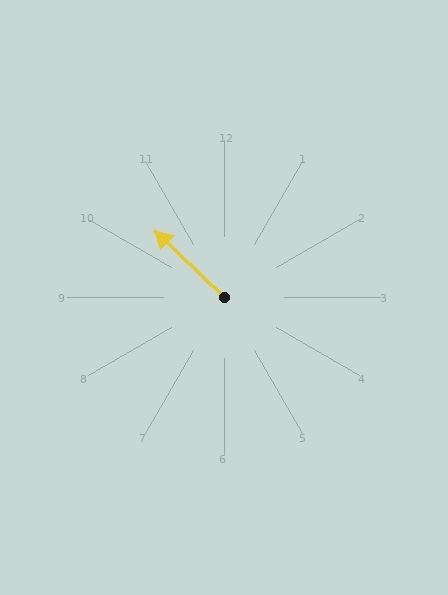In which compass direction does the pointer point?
Northwest.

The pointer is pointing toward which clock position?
Roughly 10 o'clock.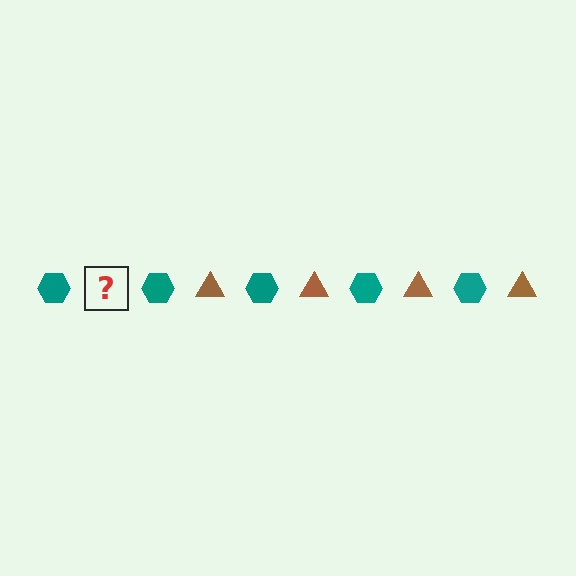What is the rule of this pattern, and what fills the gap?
The rule is that the pattern alternates between teal hexagon and brown triangle. The gap should be filled with a brown triangle.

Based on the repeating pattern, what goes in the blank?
The blank should be a brown triangle.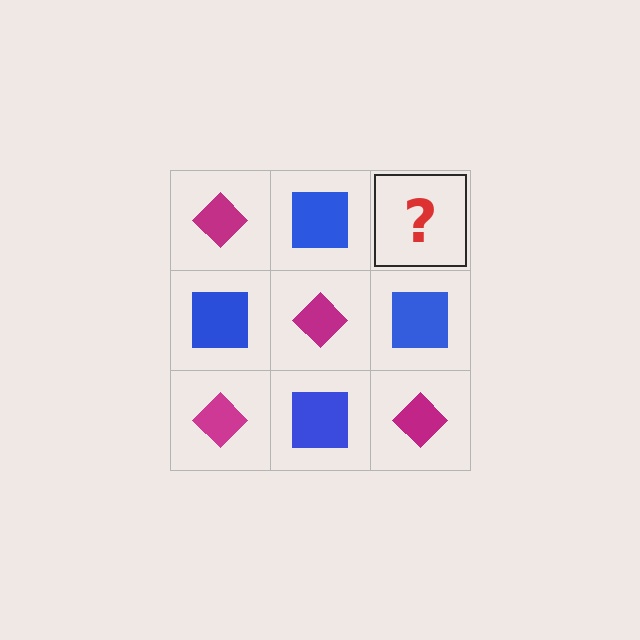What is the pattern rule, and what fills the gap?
The rule is that it alternates magenta diamond and blue square in a checkerboard pattern. The gap should be filled with a magenta diamond.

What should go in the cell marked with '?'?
The missing cell should contain a magenta diamond.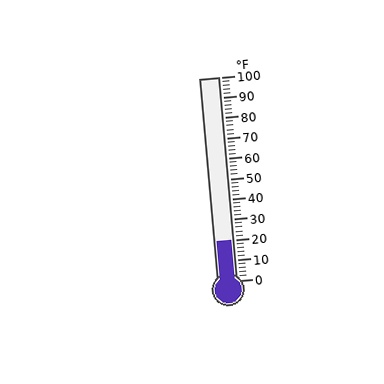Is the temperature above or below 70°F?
The temperature is below 70°F.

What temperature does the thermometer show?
The thermometer shows approximately 20°F.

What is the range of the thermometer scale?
The thermometer scale ranges from 0°F to 100°F.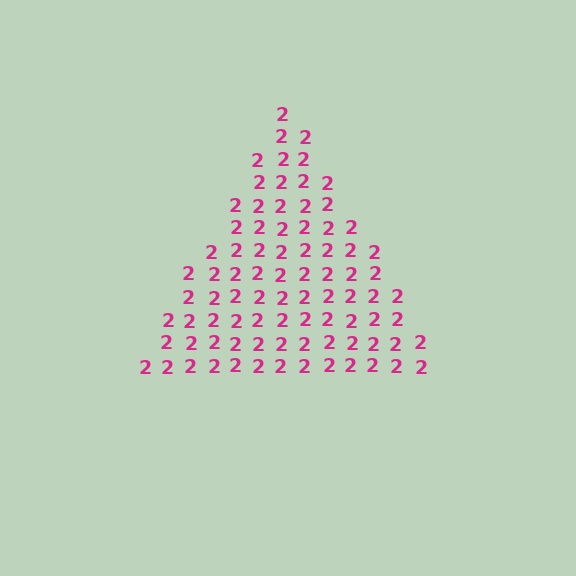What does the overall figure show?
The overall figure shows a triangle.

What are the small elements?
The small elements are digit 2's.